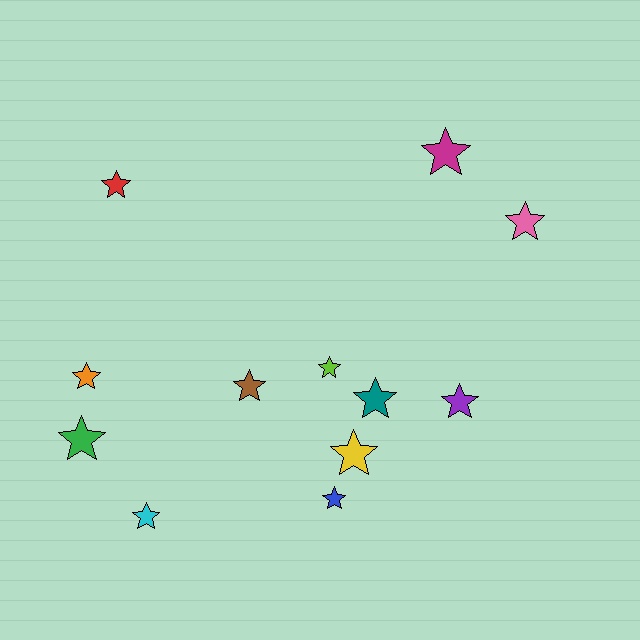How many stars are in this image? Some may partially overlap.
There are 12 stars.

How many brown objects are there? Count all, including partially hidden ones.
There is 1 brown object.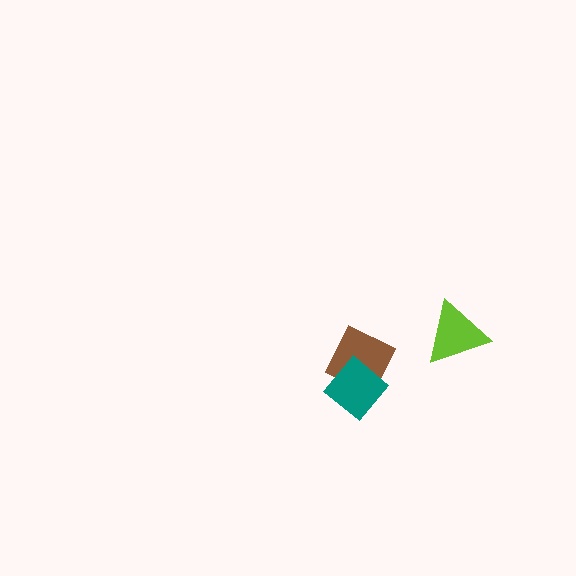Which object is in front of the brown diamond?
The teal diamond is in front of the brown diamond.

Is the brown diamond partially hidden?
Yes, it is partially covered by another shape.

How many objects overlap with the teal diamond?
1 object overlaps with the teal diamond.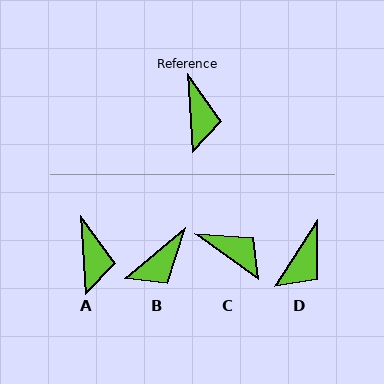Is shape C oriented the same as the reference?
No, it is off by about 51 degrees.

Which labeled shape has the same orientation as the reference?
A.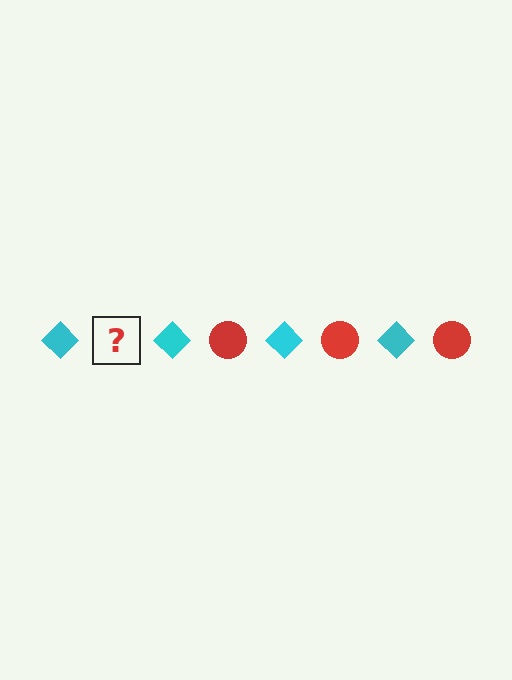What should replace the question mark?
The question mark should be replaced with a red circle.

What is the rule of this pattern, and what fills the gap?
The rule is that the pattern alternates between cyan diamond and red circle. The gap should be filled with a red circle.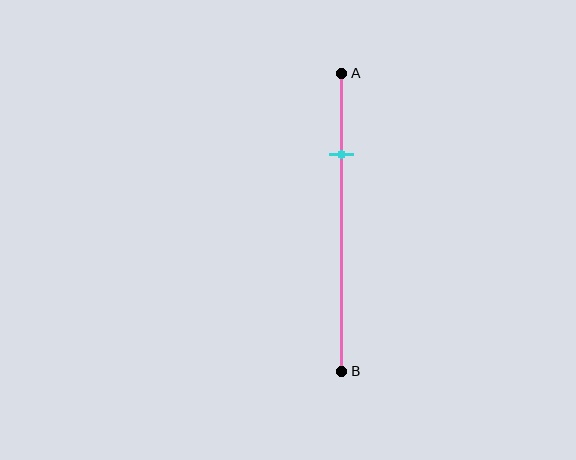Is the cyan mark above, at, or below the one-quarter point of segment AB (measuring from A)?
The cyan mark is approximately at the one-quarter point of segment AB.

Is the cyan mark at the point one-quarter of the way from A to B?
Yes, the mark is approximately at the one-quarter point.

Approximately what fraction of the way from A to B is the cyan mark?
The cyan mark is approximately 25% of the way from A to B.